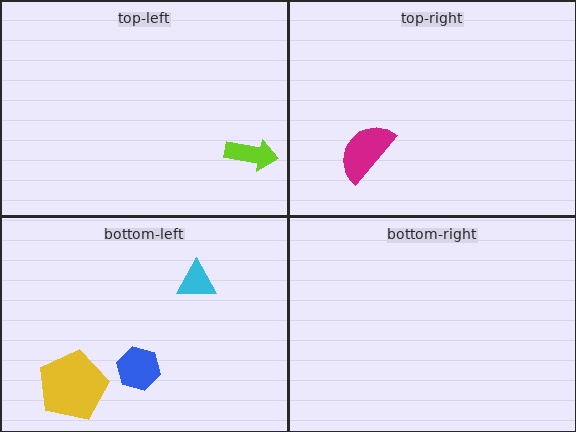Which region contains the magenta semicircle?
The top-right region.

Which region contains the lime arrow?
The top-left region.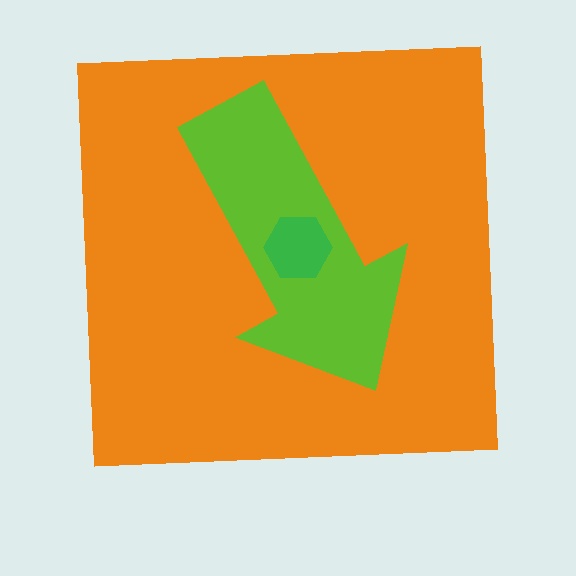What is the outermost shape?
The orange square.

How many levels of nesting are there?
3.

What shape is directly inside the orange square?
The lime arrow.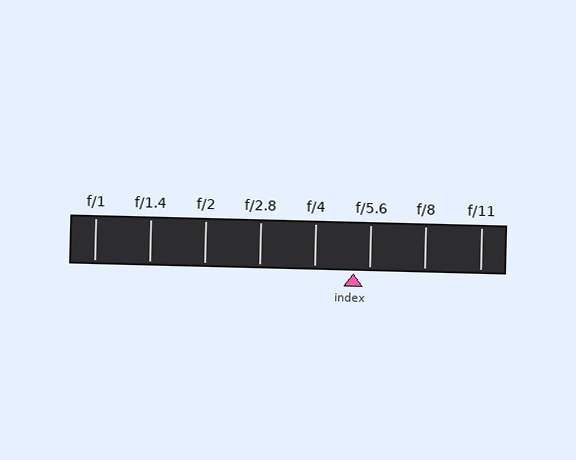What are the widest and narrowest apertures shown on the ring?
The widest aperture shown is f/1 and the narrowest is f/11.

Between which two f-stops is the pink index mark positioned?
The index mark is between f/4 and f/5.6.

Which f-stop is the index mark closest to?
The index mark is closest to f/5.6.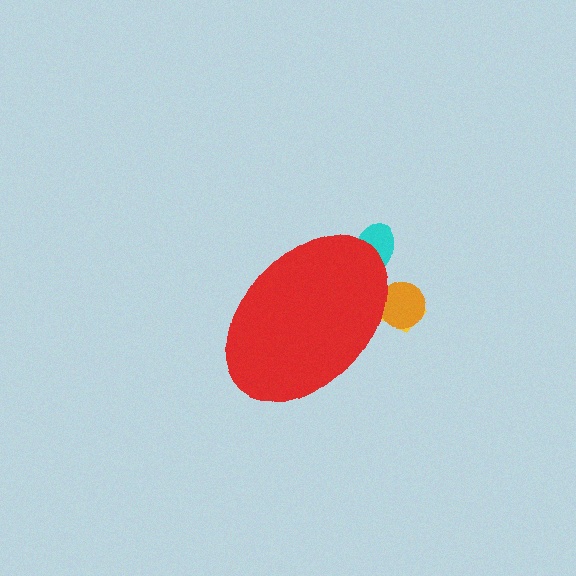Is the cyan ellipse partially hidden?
Yes, the cyan ellipse is partially hidden behind the red ellipse.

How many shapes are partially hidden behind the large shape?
3 shapes are partially hidden.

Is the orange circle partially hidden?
Yes, the orange circle is partially hidden behind the red ellipse.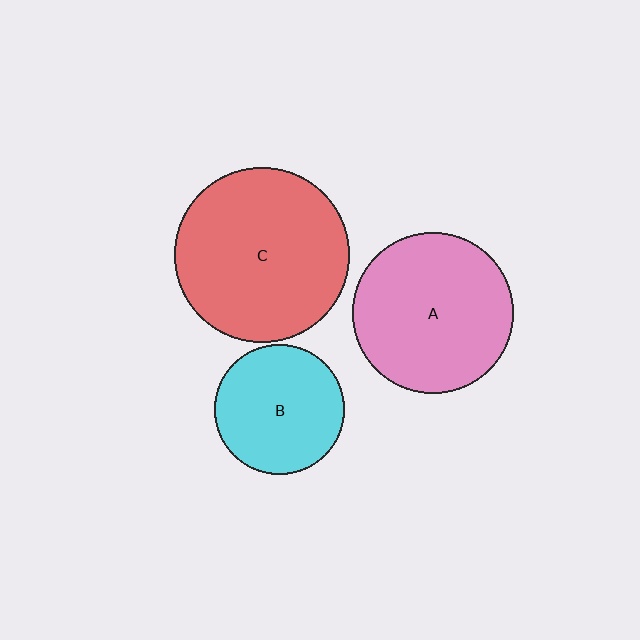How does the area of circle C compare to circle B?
Approximately 1.8 times.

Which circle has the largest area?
Circle C (red).